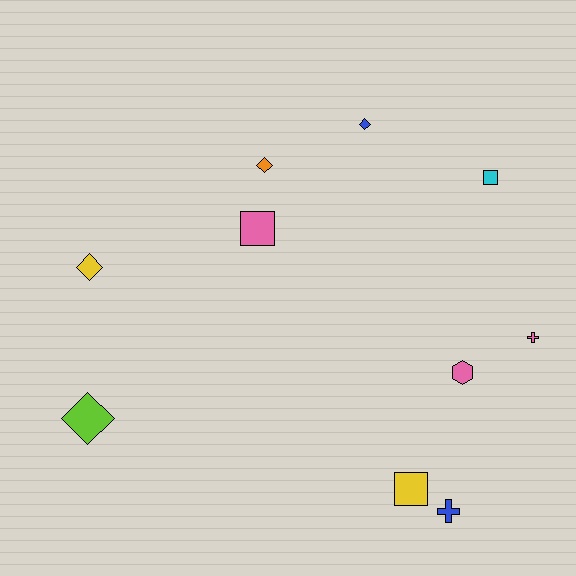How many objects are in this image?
There are 10 objects.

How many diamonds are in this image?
There are 4 diamonds.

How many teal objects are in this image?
There are no teal objects.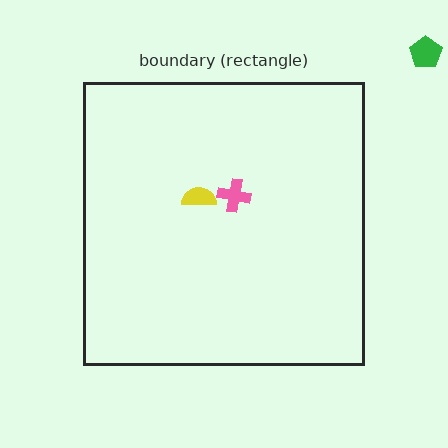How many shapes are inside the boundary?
2 inside, 1 outside.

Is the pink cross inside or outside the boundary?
Inside.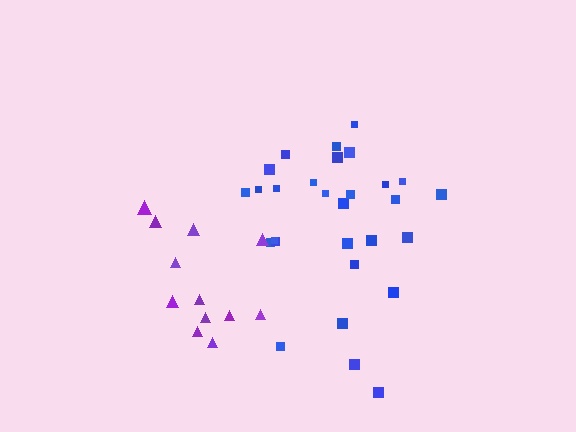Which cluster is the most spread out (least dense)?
Purple.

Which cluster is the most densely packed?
Blue.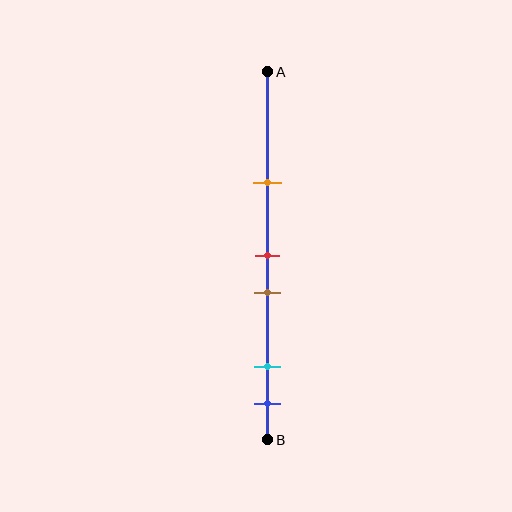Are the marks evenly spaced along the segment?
No, the marks are not evenly spaced.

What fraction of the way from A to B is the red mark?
The red mark is approximately 50% (0.5) of the way from A to B.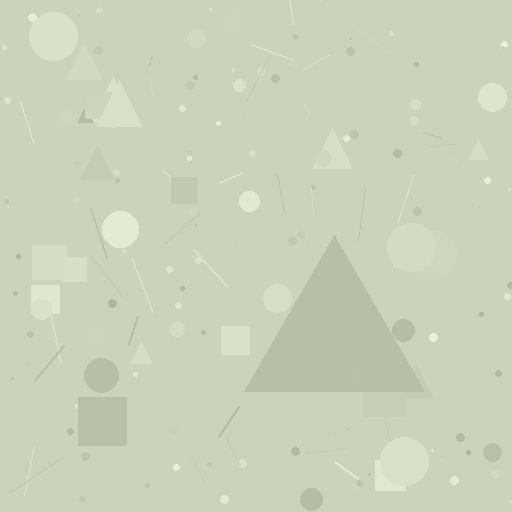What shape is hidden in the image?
A triangle is hidden in the image.